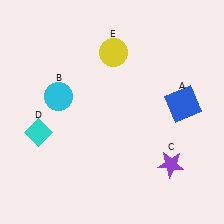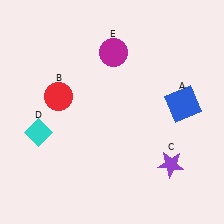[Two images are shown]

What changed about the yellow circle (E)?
In Image 1, E is yellow. In Image 2, it changed to magenta.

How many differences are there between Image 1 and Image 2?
There are 2 differences between the two images.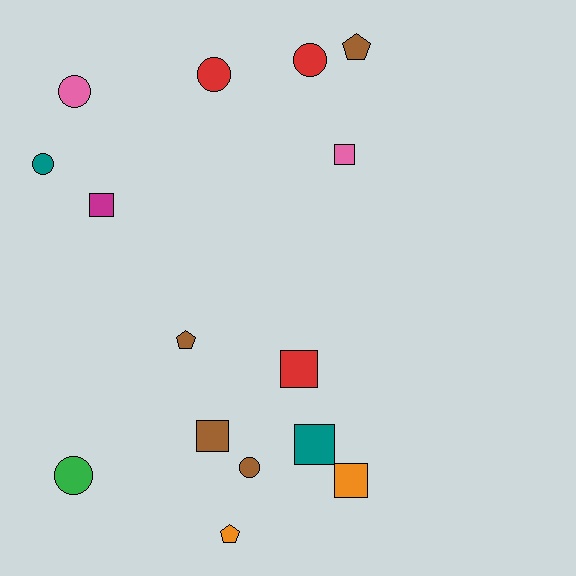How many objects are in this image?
There are 15 objects.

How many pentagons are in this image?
There are 3 pentagons.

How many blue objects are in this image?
There are no blue objects.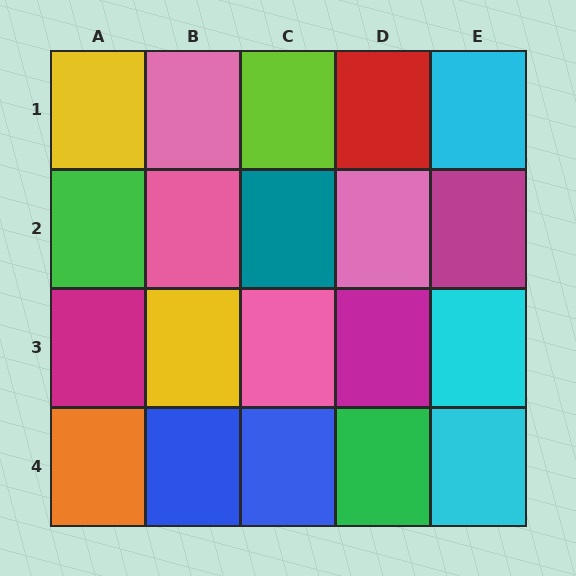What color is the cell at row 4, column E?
Cyan.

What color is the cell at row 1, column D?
Red.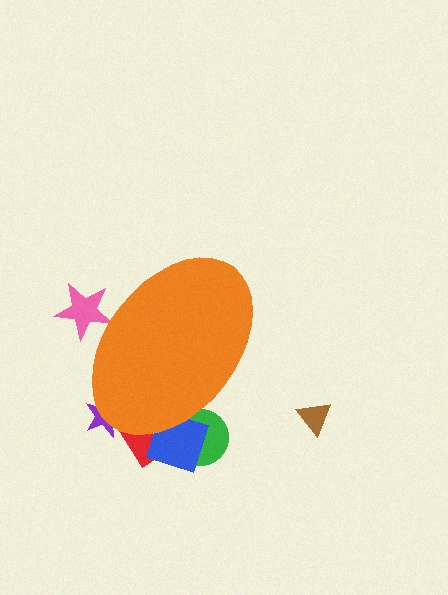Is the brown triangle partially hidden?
No, the brown triangle is fully visible.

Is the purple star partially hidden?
Yes, the purple star is partially hidden behind the orange ellipse.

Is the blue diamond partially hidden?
Yes, the blue diamond is partially hidden behind the orange ellipse.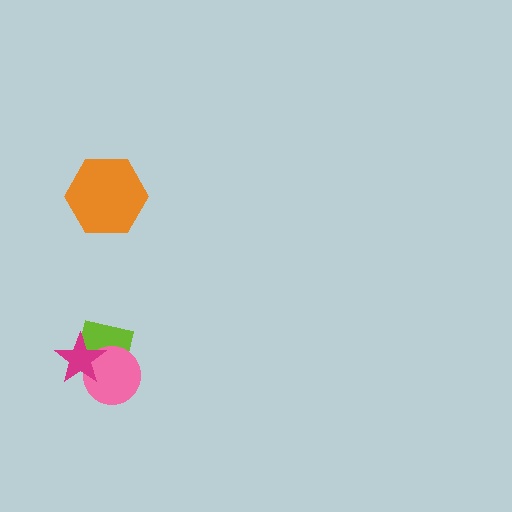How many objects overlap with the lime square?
2 objects overlap with the lime square.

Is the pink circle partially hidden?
Yes, it is partially covered by another shape.